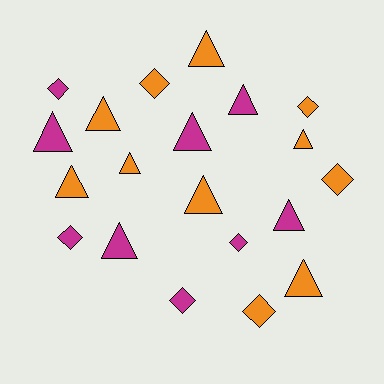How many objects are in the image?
There are 20 objects.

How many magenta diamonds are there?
There are 4 magenta diamonds.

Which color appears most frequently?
Orange, with 11 objects.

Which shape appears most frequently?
Triangle, with 12 objects.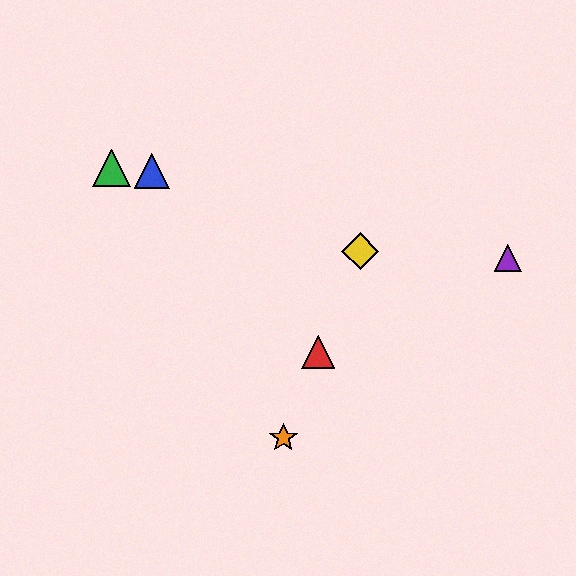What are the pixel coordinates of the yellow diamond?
The yellow diamond is at (360, 251).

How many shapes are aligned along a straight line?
3 shapes (the red triangle, the yellow diamond, the orange star) are aligned along a straight line.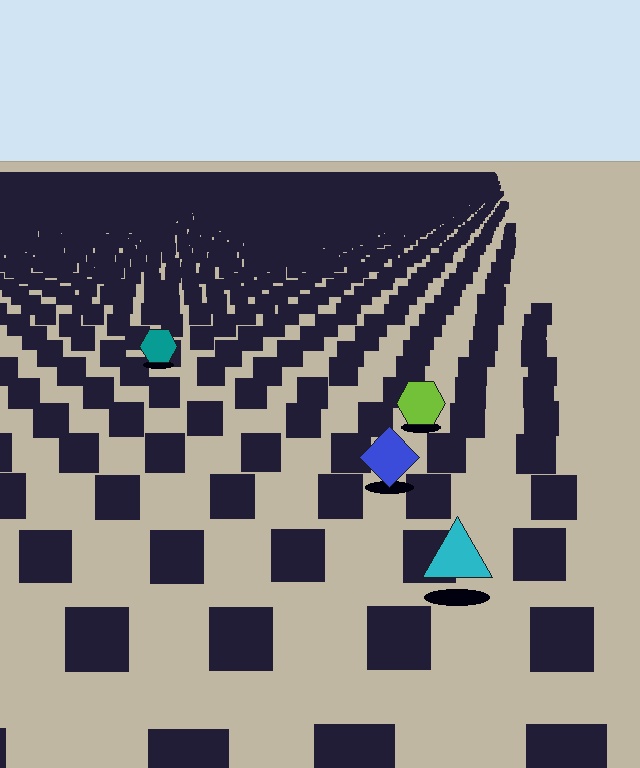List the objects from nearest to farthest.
From nearest to farthest: the cyan triangle, the blue diamond, the lime hexagon, the teal hexagon.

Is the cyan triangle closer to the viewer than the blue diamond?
Yes. The cyan triangle is closer — you can tell from the texture gradient: the ground texture is coarser near it.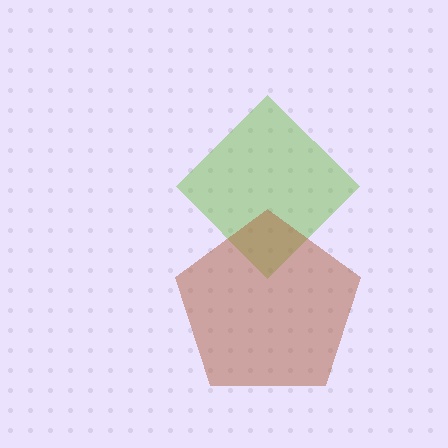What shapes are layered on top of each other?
The layered shapes are: a lime diamond, a brown pentagon.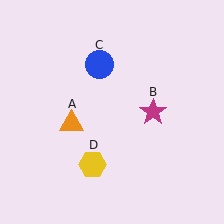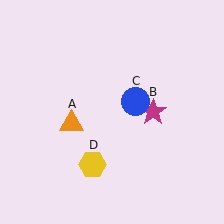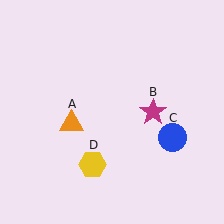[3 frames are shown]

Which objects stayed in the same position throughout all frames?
Orange triangle (object A) and magenta star (object B) and yellow hexagon (object D) remained stationary.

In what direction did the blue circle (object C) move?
The blue circle (object C) moved down and to the right.